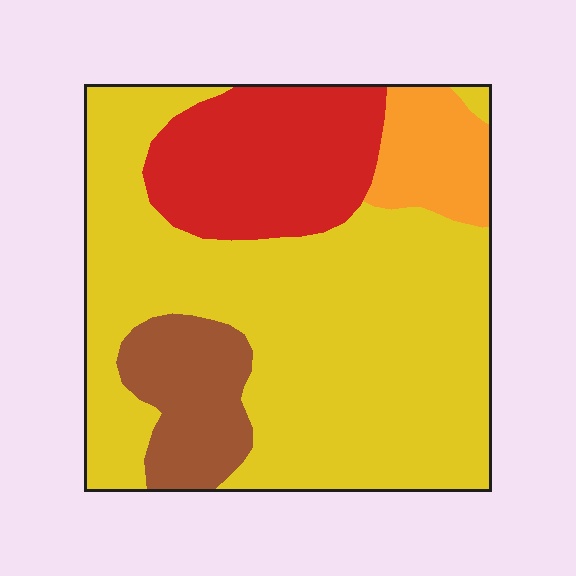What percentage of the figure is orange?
Orange takes up less than a quarter of the figure.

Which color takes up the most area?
Yellow, at roughly 60%.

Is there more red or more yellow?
Yellow.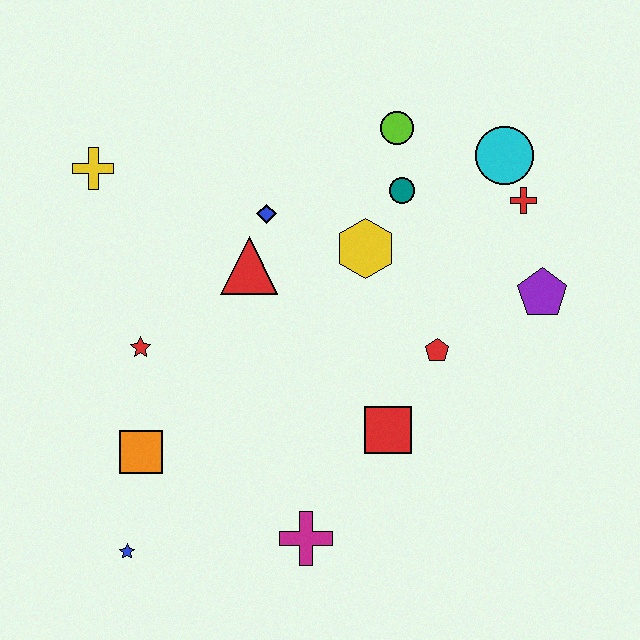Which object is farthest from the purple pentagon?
The blue star is farthest from the purple pentagon.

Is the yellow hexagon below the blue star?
No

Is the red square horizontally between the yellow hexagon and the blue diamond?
No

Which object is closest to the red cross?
The cyan circle is closest to the red cross.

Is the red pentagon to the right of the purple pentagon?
No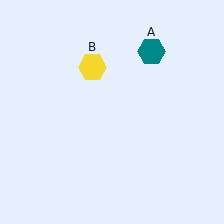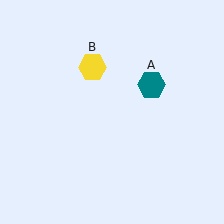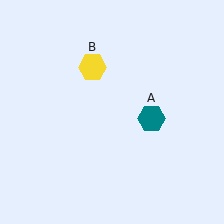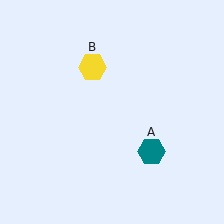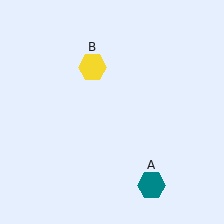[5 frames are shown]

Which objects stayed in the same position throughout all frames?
Yellow hexagon (object B) remained stationary.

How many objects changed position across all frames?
1 object changed position: teal hexagon (object A).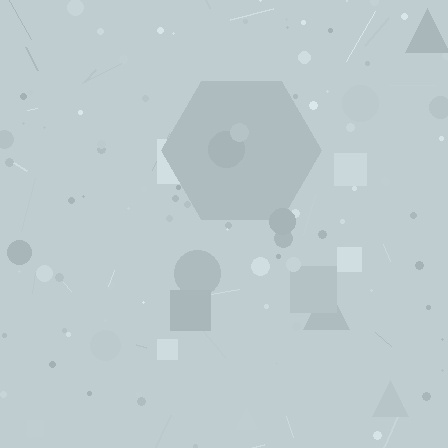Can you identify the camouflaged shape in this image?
The camouflaged shape is a hexagon.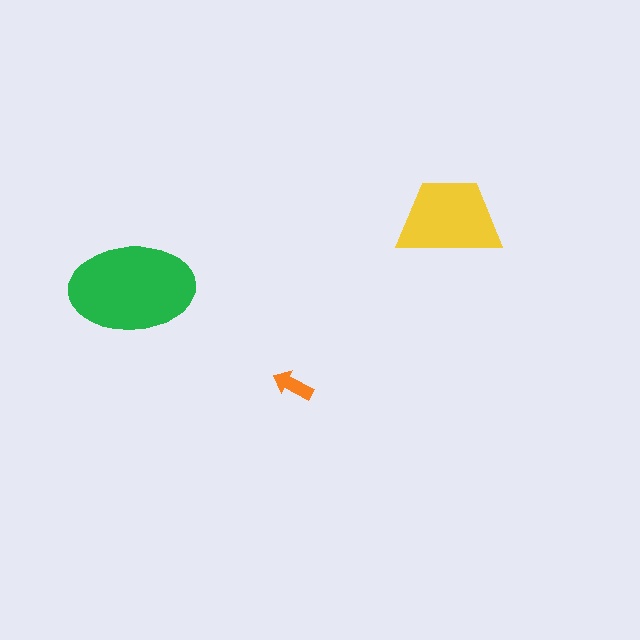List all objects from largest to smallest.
The green ellipse, the yellow trapezoid, the orange arrow.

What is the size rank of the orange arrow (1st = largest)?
3rd.